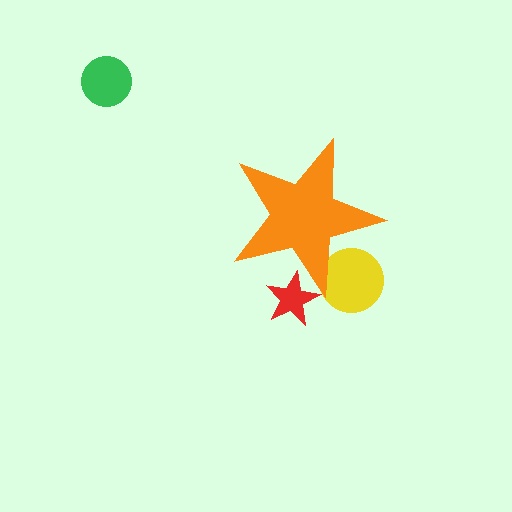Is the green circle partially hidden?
No, the green circle is fully visible.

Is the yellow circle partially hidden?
Yes, the yellow circle is partially hidden behind the orange star.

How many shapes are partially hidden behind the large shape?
2 shapes are partially hidden.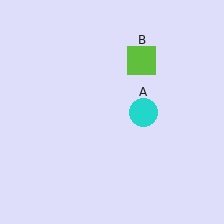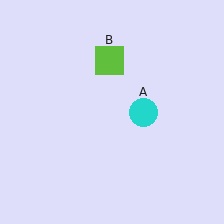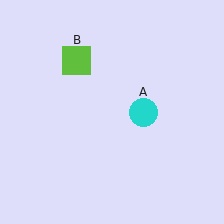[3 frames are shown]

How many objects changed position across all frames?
1 object changed position: lime square (object B).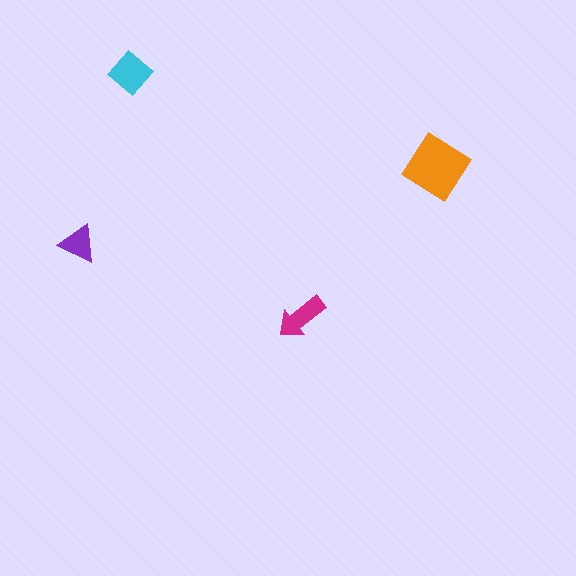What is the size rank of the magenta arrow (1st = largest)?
3rd.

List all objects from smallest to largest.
The purple triangle, the magenta arrow, the cyan diamond, the orange diamond.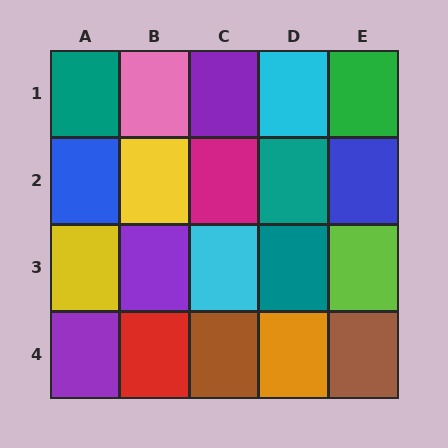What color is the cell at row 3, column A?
Yellow.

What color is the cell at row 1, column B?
Pink.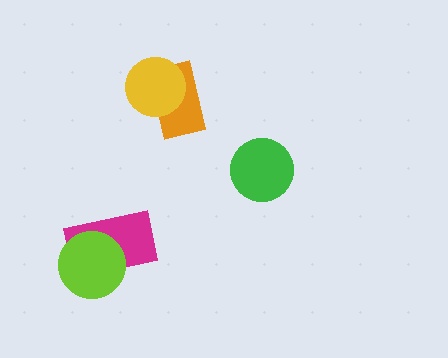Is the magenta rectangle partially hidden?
Yes, it is partially covered by another shape.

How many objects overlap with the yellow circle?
1 object overlaps with the yellow circle.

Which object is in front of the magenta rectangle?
The lime circle is in front of the magenta rectangle.